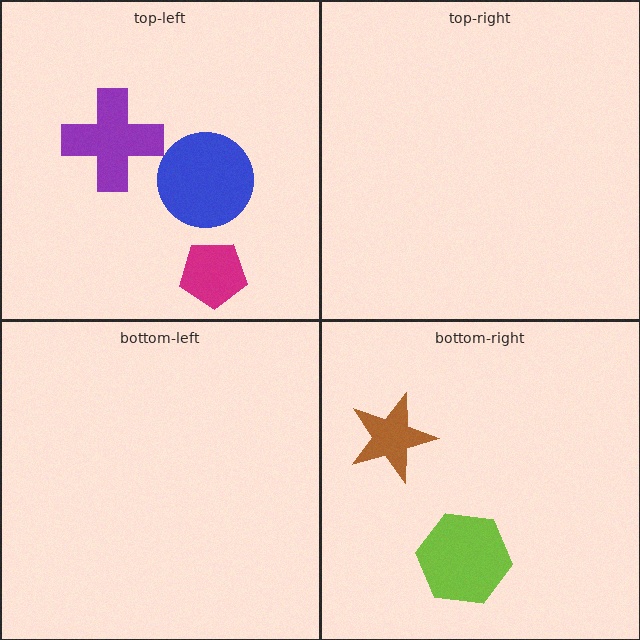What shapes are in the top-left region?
The purple cross, the magenta pentagon, the blue circle.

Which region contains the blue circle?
The top-left region.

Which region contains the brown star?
The bottom-right region.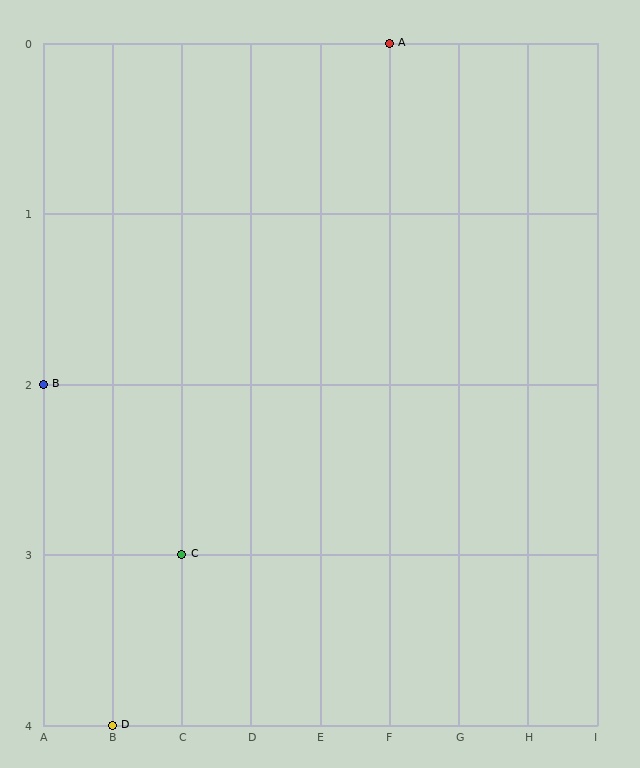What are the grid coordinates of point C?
Point C is at grid coordinates (C, 3).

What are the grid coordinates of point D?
Point D is at grid coordinates (B, 4).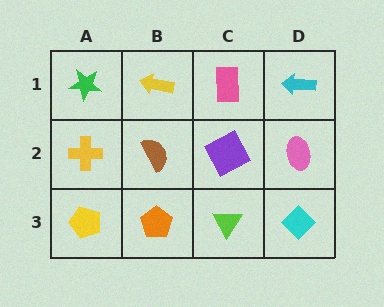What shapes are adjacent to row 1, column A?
A yellow cross (row 2, column A), a yellow arrow (row 1, column B).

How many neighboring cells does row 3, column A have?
2.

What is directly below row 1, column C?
A purple square.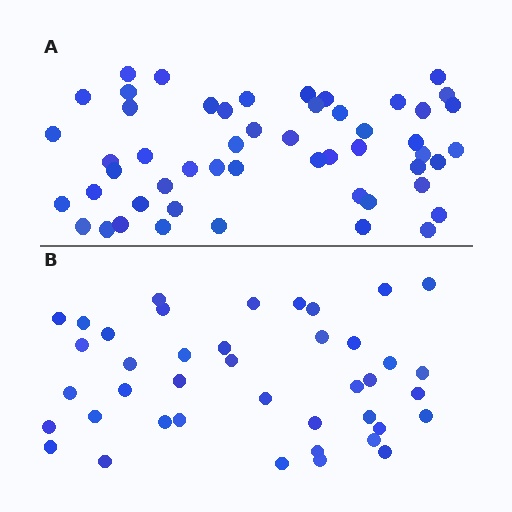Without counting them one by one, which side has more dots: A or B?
Region A (the top region) has more dots.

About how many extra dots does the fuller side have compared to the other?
Region A has roughly 12 or so more dots than region B.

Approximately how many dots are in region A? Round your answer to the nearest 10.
About 50 dots. (The exact count is 52, which rounds to 50.)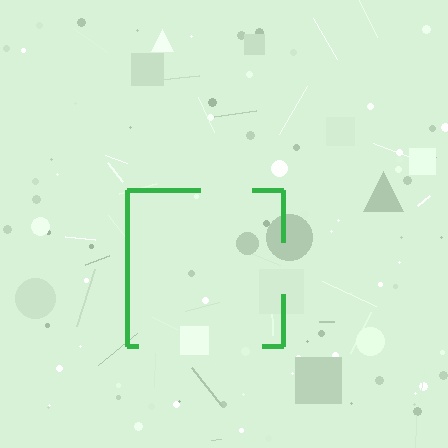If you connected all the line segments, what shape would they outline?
They would outline a square.